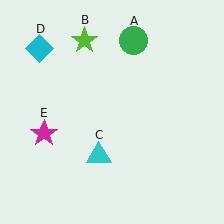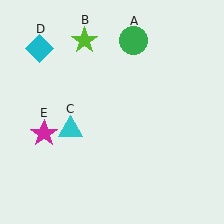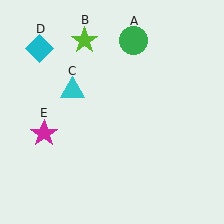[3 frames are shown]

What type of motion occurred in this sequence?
The cyan triangle (object C) rotated clockwise around the center of the scene.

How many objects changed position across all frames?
1 object changed position: cyan triangle (object C).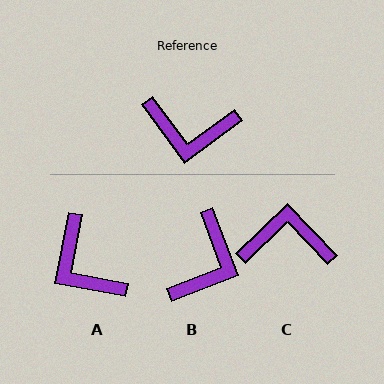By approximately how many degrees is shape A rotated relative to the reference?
Approximately 47 degrees clockwise.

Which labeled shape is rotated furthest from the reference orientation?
C, about 172 degrees away.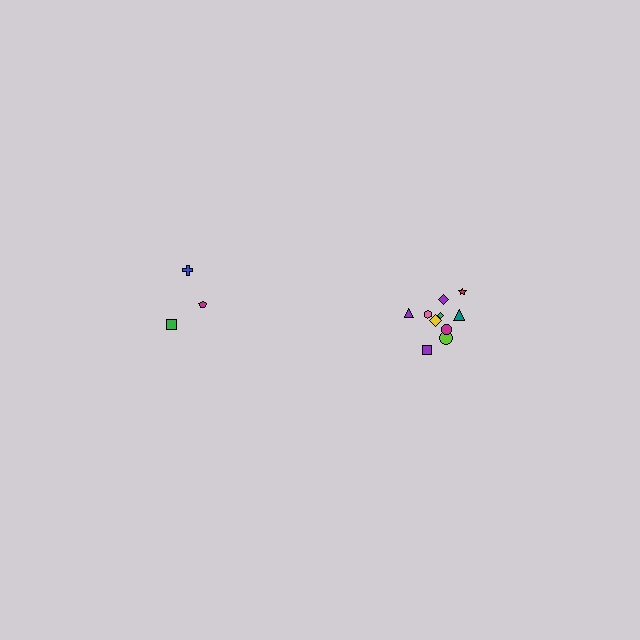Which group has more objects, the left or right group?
The right group.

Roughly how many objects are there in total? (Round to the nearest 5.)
Roughly 15 objects in total.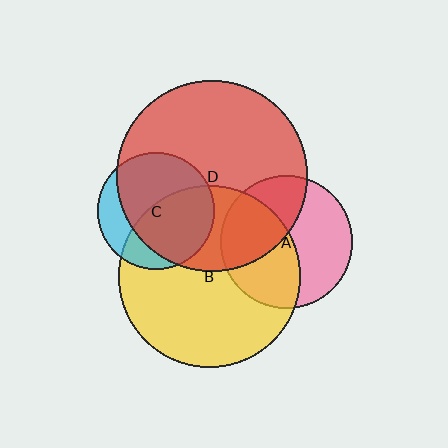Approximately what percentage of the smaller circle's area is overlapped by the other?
Approximately 50%.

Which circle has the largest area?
Circle D (red).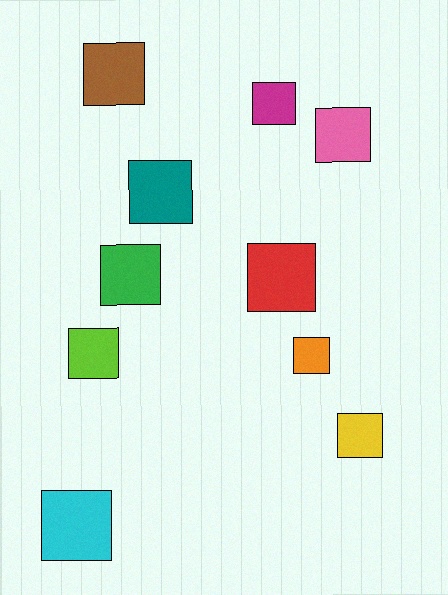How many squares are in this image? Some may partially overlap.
There are 10 squares.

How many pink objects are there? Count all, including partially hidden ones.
There is 1 pink object.